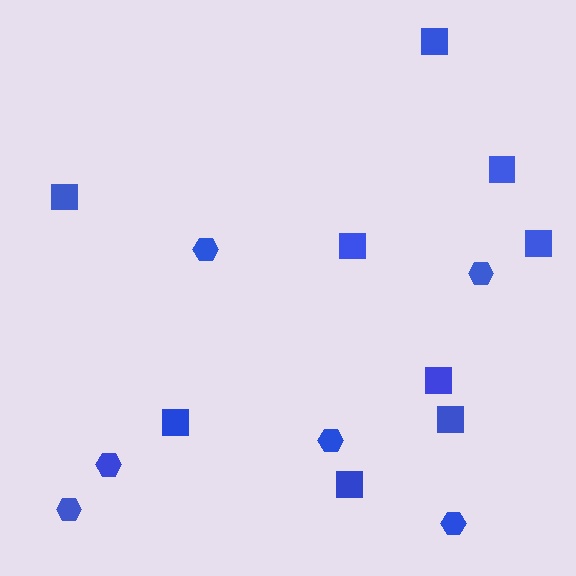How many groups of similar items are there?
There are 2 groups: one group of hexagons (6) and one group of squares (9).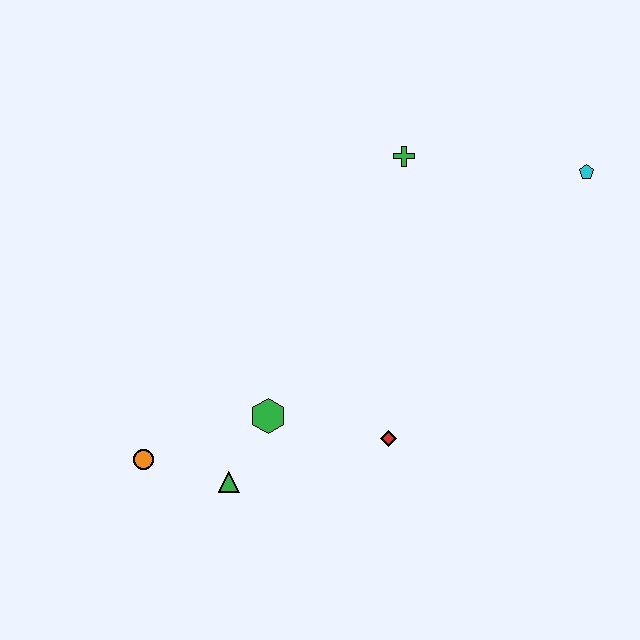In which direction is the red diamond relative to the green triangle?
The red diamond is to the right of the green triangle.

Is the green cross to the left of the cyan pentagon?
Yes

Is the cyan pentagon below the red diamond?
No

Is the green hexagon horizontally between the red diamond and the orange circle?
Yes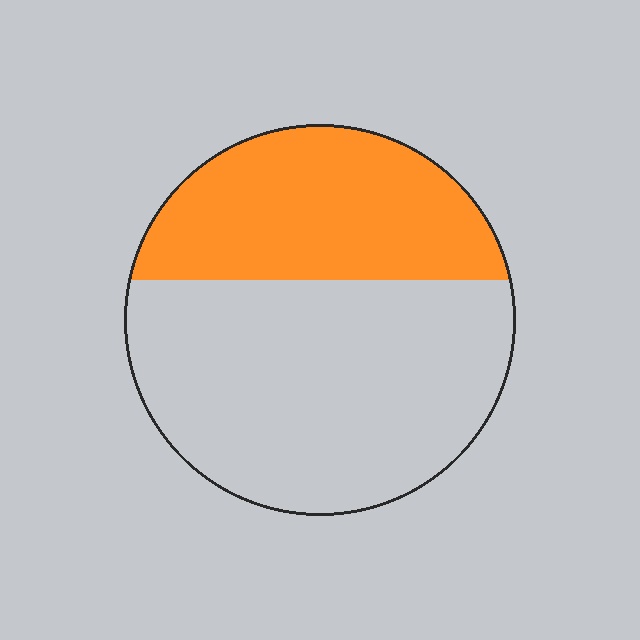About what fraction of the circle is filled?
About three eighths (3/8).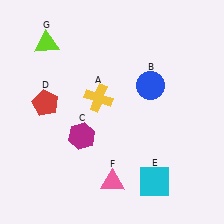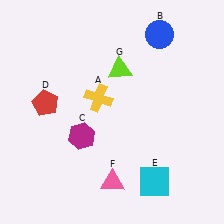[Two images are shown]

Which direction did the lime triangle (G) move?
The lime triangle (G) moved right.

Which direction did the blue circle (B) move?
The blue circle (B) moved up.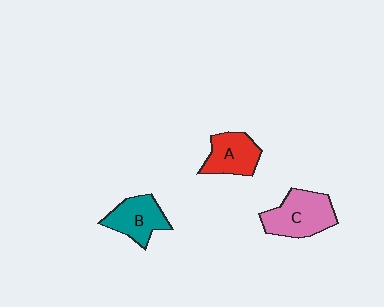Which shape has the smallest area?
Shape A (red).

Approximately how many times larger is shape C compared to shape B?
Approximately 1.3 times.